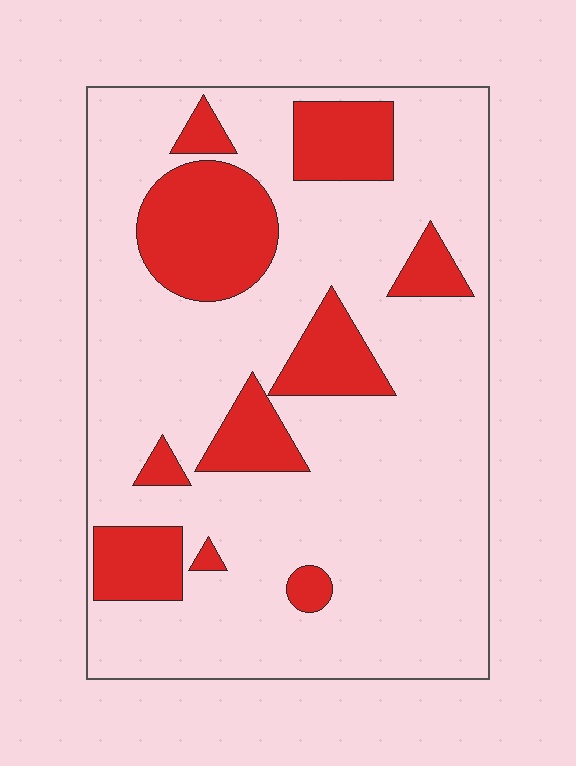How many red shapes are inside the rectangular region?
10.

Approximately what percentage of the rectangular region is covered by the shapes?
Approximately 20%.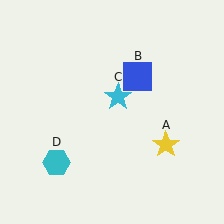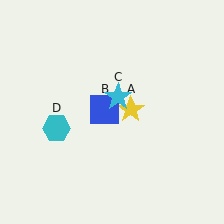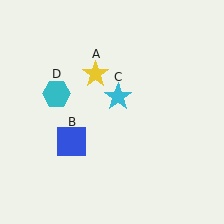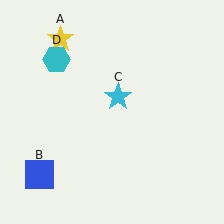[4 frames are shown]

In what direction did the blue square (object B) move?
The blue square (object B) moved down and to the left.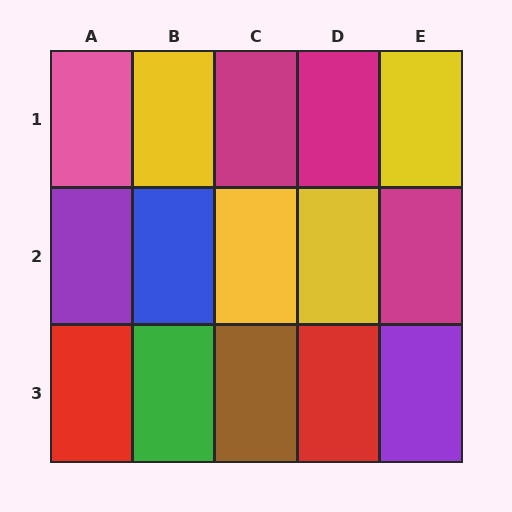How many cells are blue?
1 cell is blue.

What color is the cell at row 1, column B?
Yellow.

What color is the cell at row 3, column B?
Green.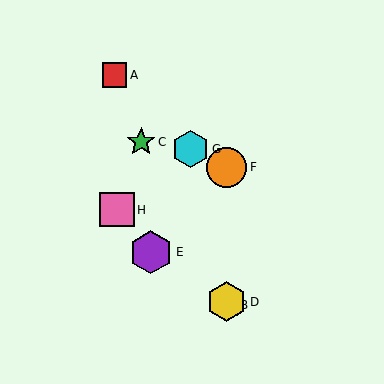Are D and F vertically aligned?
Yes, both are at x≈227.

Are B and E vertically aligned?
No, B is at x≈227 and E is at x≈151.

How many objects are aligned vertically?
3 objects (B, D, F) are aligned vertically.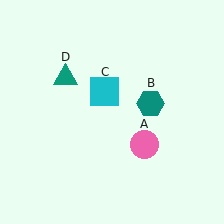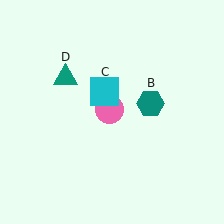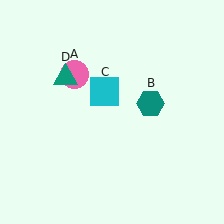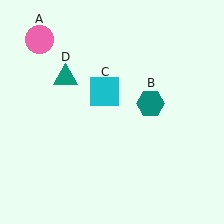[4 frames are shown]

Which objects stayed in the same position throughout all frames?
Teal hexagon (object B) and cyan square (object C) and teal triangle (object D) remained stationary.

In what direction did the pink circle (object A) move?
The pink circle (object A) moved up and to the left.